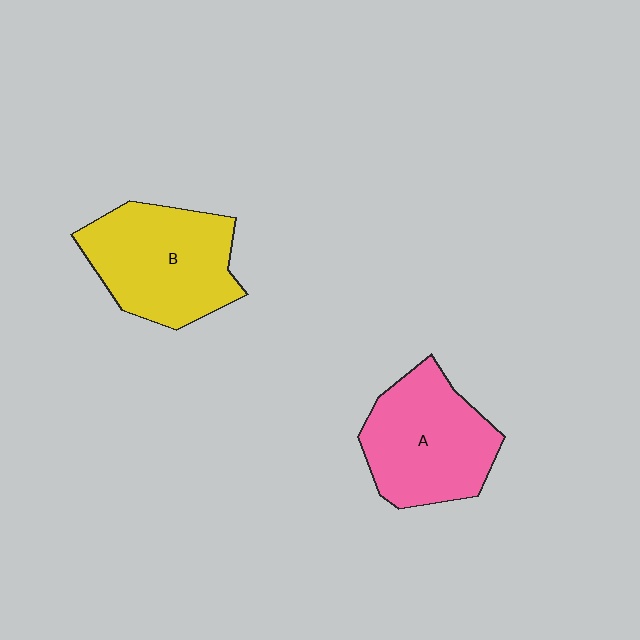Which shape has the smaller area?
Shape A (pink).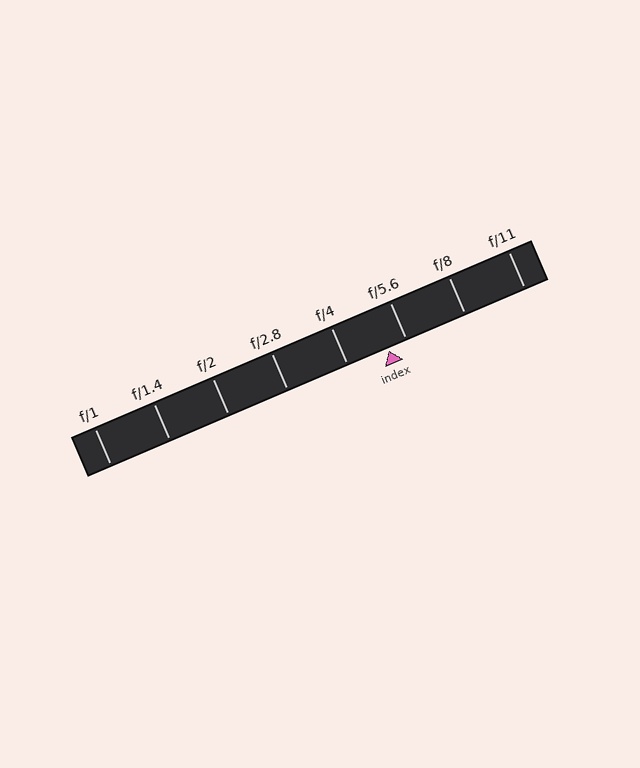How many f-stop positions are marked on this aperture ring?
There are 8 f-stop positions marked.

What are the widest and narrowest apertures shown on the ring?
The widest aperture shown is f/1 and the narrowest is f/11.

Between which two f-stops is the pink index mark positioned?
The index mark is between f/4 and f/5.6.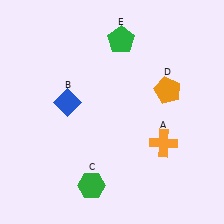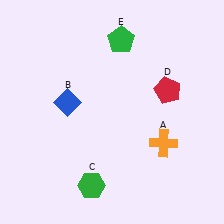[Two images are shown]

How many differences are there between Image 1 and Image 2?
There is 1 difference between the two images.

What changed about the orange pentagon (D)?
In Image 1, D is orange. In Image 2, it changed to red.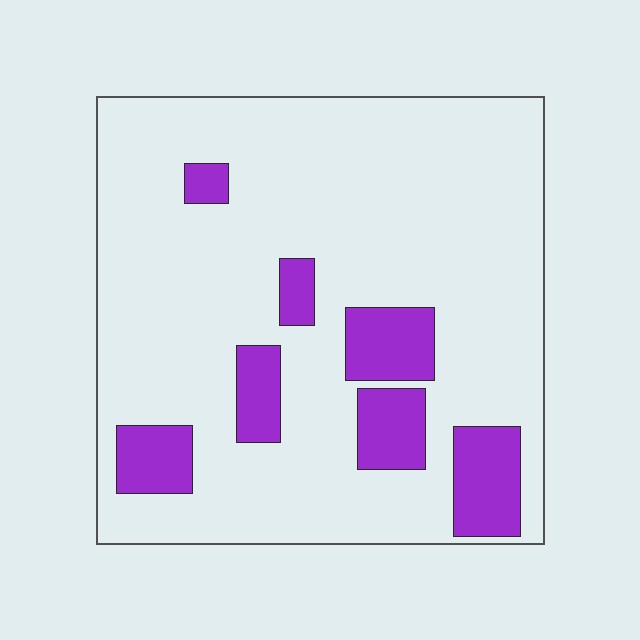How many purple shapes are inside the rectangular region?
7.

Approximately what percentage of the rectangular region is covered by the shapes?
Approximately 15%.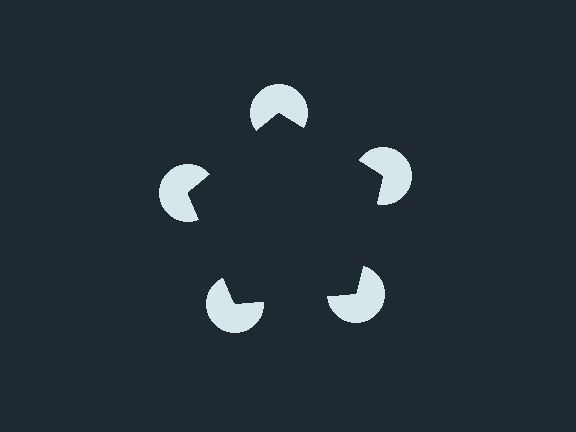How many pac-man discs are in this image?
There are 5 — one at each vertex of the illusory pentagon.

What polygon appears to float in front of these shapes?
An illusory pentagon — its edges are inferred from the aligned wedge cuts in the pac-man discs, not physically drawn.